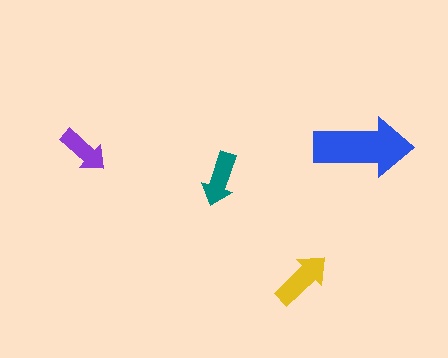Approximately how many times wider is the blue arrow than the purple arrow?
About 2 times wider.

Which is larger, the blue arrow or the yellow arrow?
The blue one.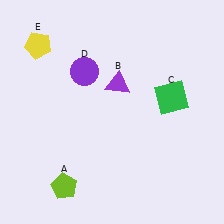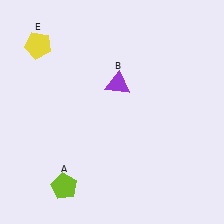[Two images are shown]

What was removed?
The purple circle (D), the green square (C) were removed in Image 2.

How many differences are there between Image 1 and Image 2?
There are 2 differences between the two images.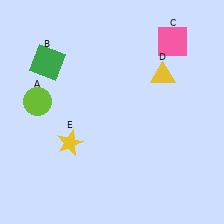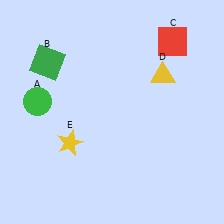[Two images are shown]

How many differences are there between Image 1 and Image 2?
There are 2 differences between the two images.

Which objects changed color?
A changed from lime to green. C changed from pink to red.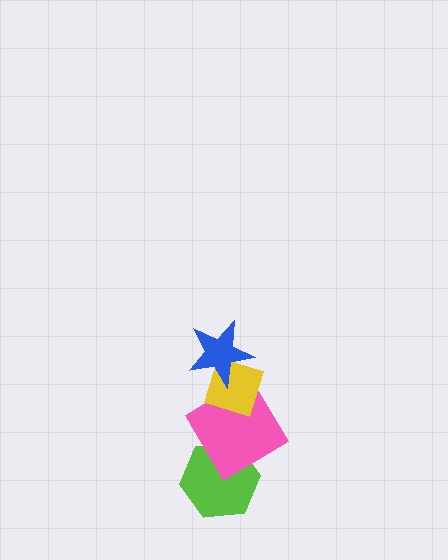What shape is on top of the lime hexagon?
The pink diamond is on top of the lime hexagon.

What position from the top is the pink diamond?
The pink diamond is 3rd from the top.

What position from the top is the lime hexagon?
The lime hexagon is 4th from the top.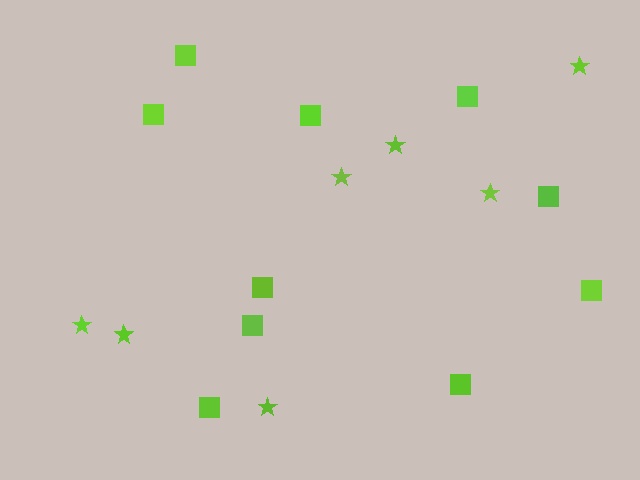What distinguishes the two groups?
There are 2 groups: one group of stars (7) and one group of squares (10).